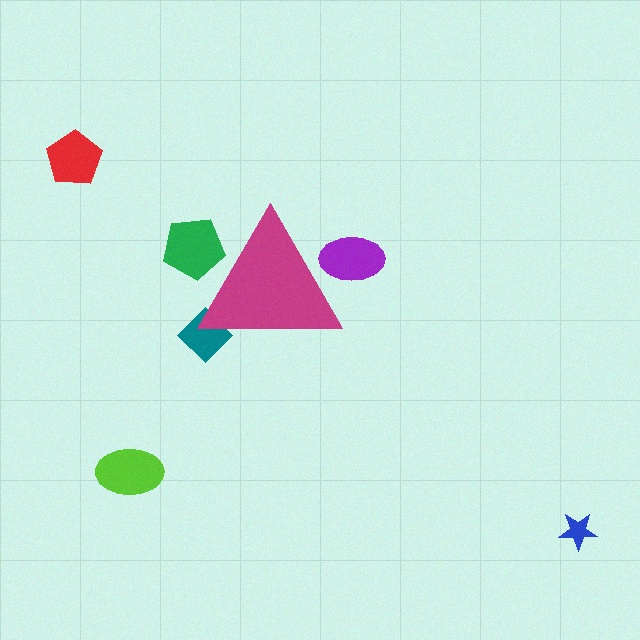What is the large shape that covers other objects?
A magenta triangle.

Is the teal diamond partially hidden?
Yes, the teal diamond is partially hidden behind the magenta triangle.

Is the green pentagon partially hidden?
Yes, the green pentagon is partially hidden behind the magenta triangle.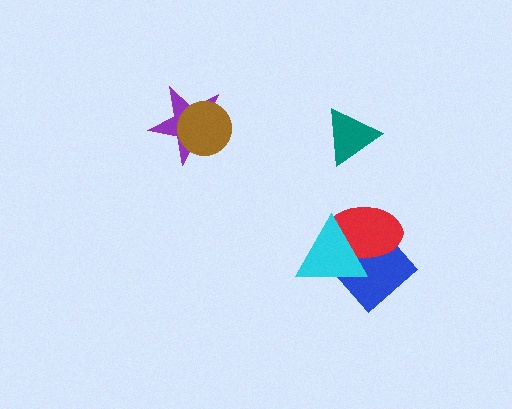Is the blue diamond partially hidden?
Yes, it is partially covered by another shape.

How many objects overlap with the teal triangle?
0 objects overlap with the teal triangle.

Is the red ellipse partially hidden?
Yes, it is partially covered by another shape.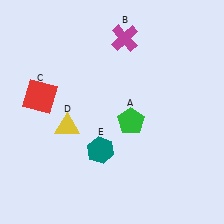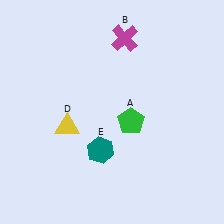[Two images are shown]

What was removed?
The red square (C) was removed in Image 2.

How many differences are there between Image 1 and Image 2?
There is 1 difference between the two images.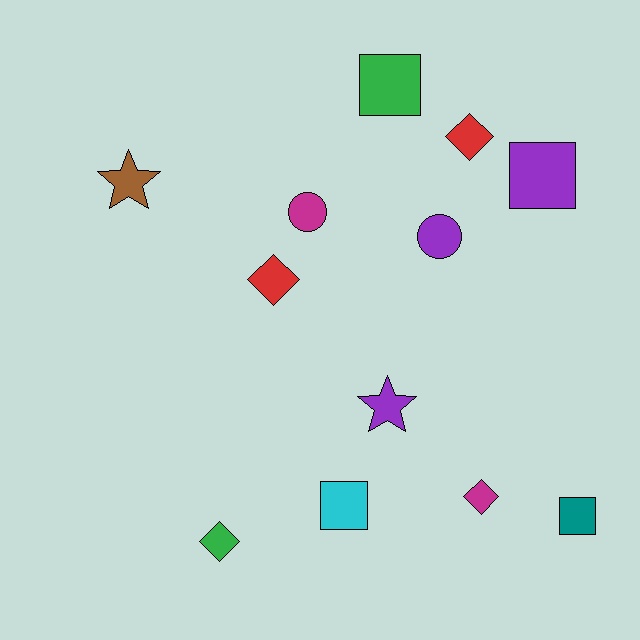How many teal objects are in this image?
There is 1 teal object.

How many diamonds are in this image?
There are 4 diamonds.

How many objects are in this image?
There are 12 objects.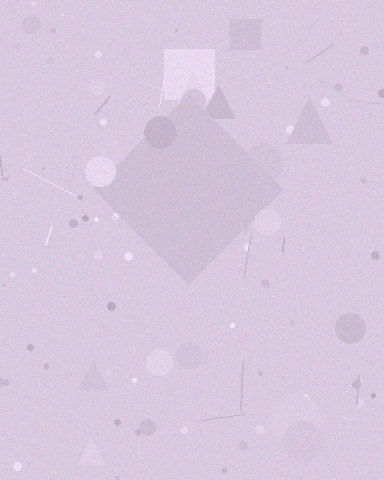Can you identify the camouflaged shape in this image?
The camouflaged shape is a diamond.